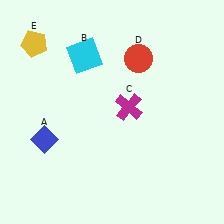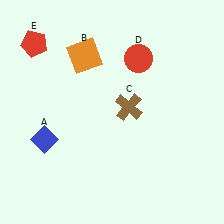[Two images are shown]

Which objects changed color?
B changed from cyan to orange. C changed from magenta to brown. E changed from yellow to red.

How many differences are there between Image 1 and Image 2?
There are 3 differences between the two images.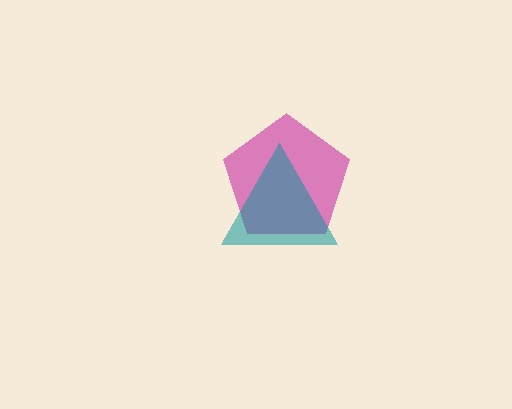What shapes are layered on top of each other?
The layered shapes are: a magenta pentagon, a teal triangle.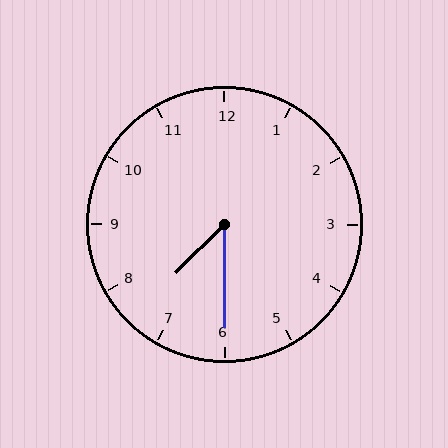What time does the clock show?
7:30.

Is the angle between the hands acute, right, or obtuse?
It is acute.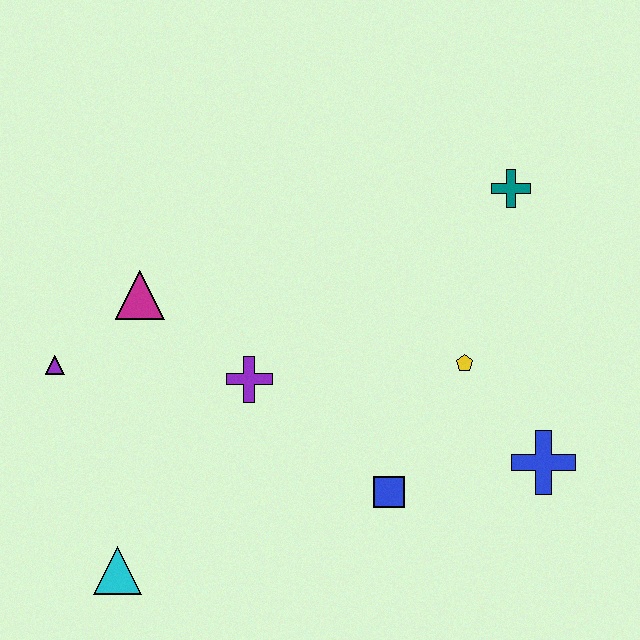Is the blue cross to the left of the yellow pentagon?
No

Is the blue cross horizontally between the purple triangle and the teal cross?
No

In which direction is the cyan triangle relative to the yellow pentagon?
The cyan triangle is to the left of the yellow pentagon.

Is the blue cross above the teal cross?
No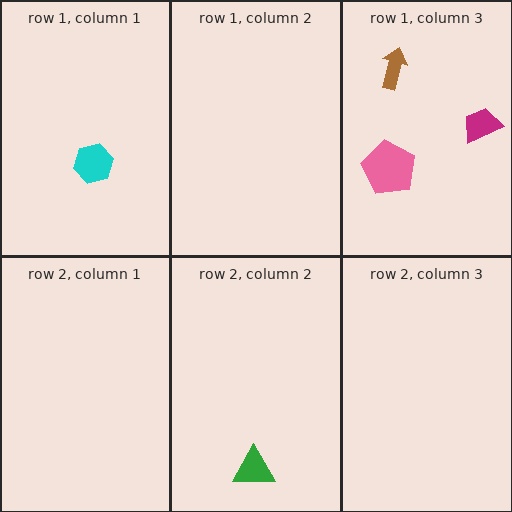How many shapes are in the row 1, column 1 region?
1.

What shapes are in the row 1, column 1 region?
The cyan hexagon.